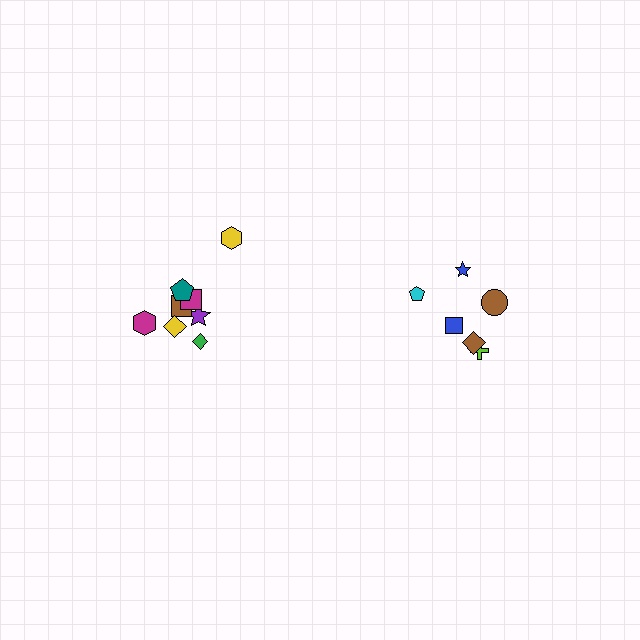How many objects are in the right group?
There are 6 objects.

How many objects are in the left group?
There are 8 objects.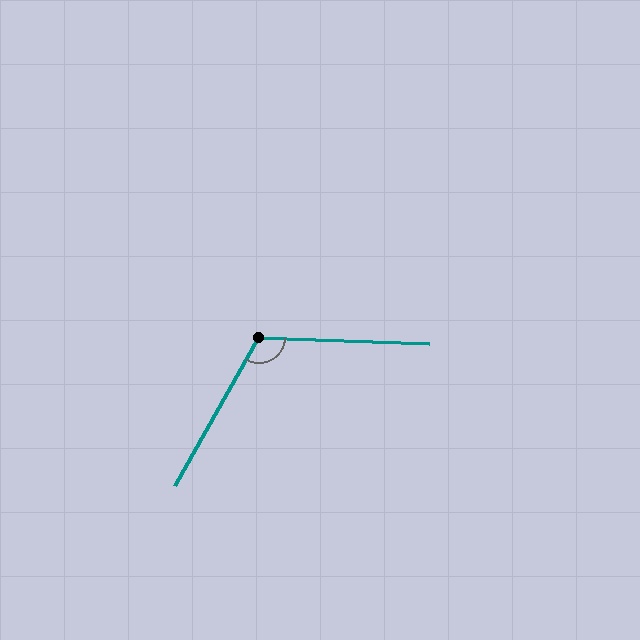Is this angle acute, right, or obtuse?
It is obtuse.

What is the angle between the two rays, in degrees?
Approximately 118 degrees.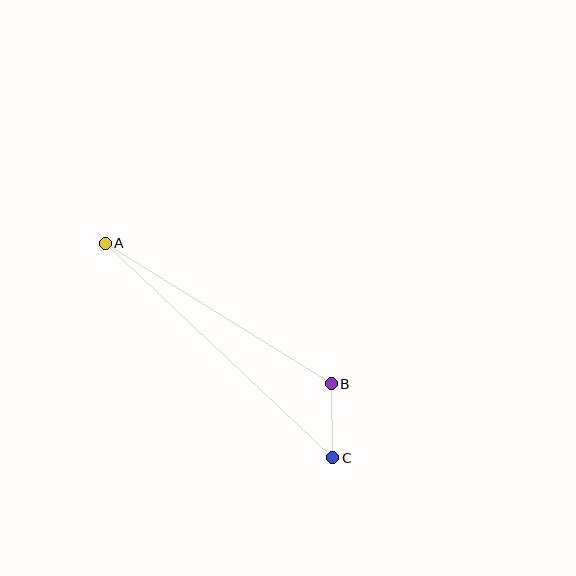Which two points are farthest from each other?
Points A and C are farthest from each other.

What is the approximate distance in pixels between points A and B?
The distance between A and B is approximately 266 pixels.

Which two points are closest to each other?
Points B and C are closest to each other.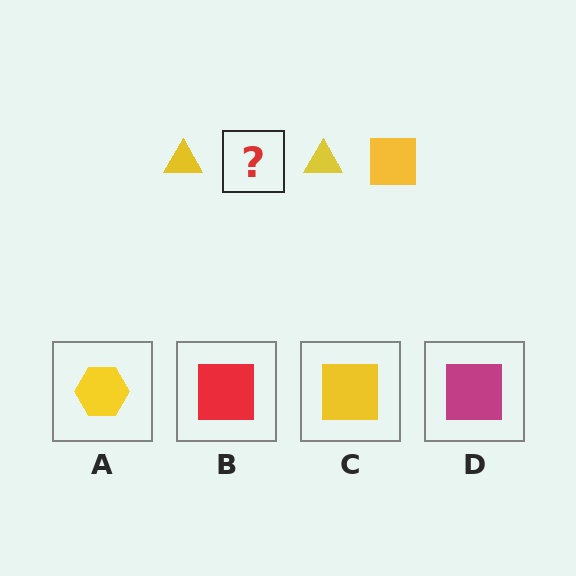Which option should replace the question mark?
Option C.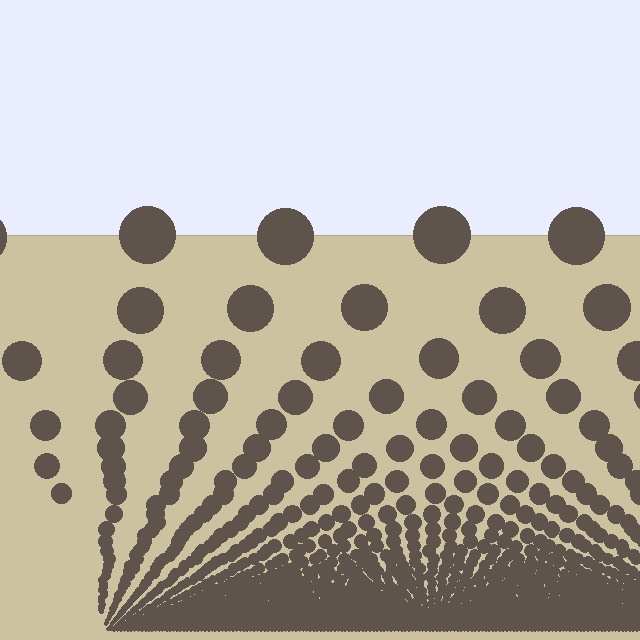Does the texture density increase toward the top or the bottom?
Density increases toward the bottom.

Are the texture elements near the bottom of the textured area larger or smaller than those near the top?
Smaller. The gradient is inverted — elements near the bottom are smaller and denser.